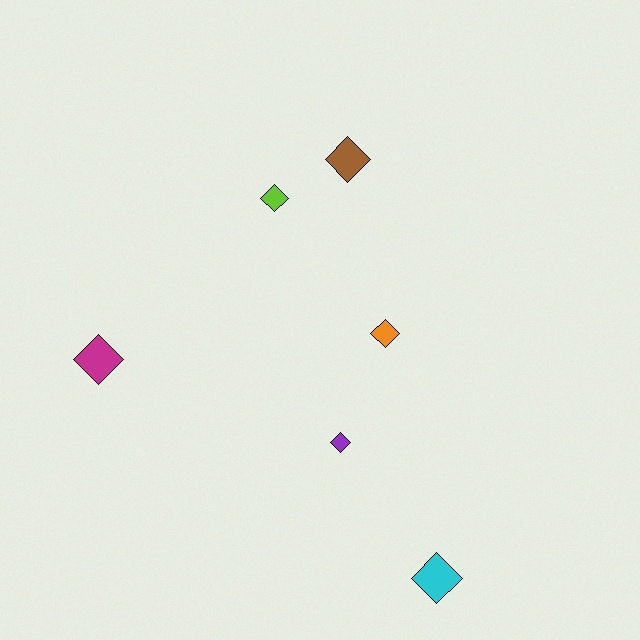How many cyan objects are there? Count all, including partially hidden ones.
There is 1 cyan object.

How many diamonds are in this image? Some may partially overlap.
There are 6 diamonds.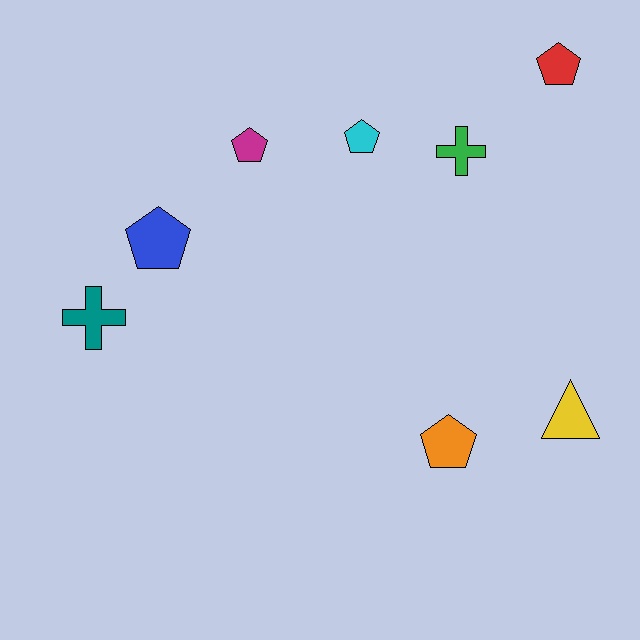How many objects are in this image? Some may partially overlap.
There are 8 objects.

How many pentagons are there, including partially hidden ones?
There are 5 pentagons.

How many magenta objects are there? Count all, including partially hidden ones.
There is 1 magenta object.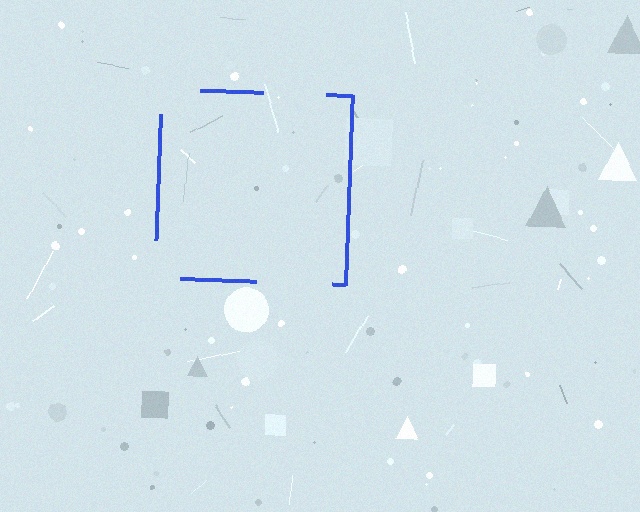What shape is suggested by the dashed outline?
The dashed outline suggests a square.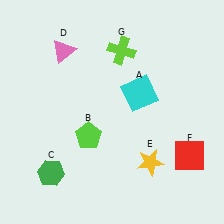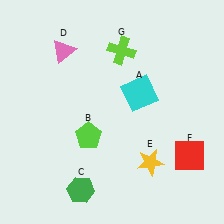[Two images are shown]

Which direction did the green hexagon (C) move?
The green hexagon (C) moved right.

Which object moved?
The green hexagon (C) moved right.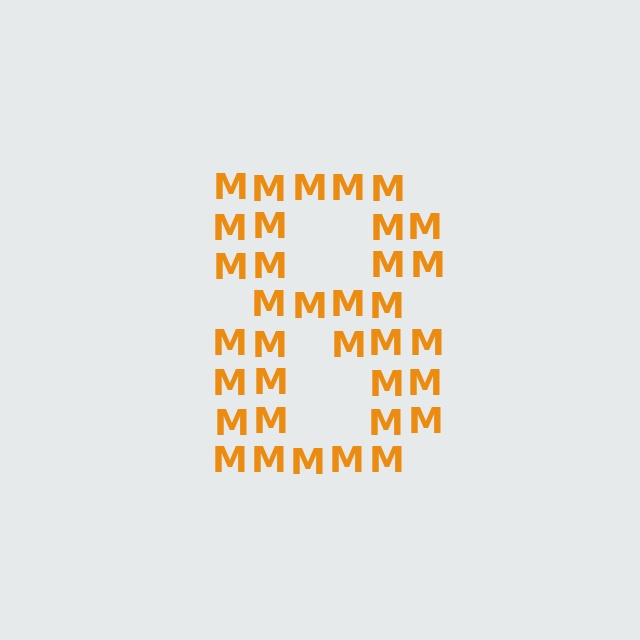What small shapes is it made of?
It is made of small letter M's.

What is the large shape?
The large shape is the digit 8.